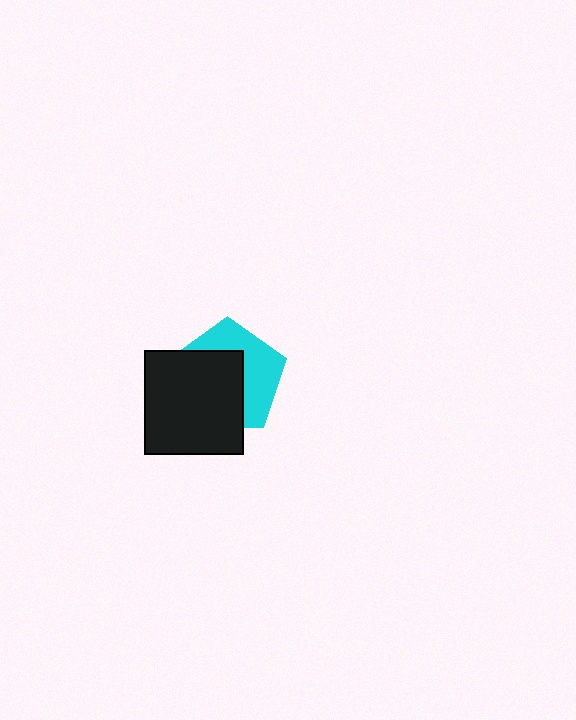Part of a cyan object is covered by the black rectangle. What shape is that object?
It is a pentagon.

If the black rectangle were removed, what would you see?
You would see the complete cyan pentagon.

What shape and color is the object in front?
The object in front is a black rectangle.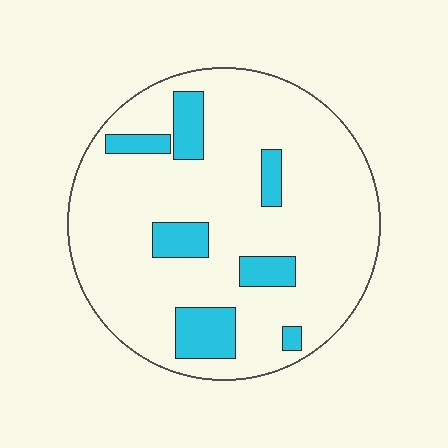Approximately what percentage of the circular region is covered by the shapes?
Approximately 15%.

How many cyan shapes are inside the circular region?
7.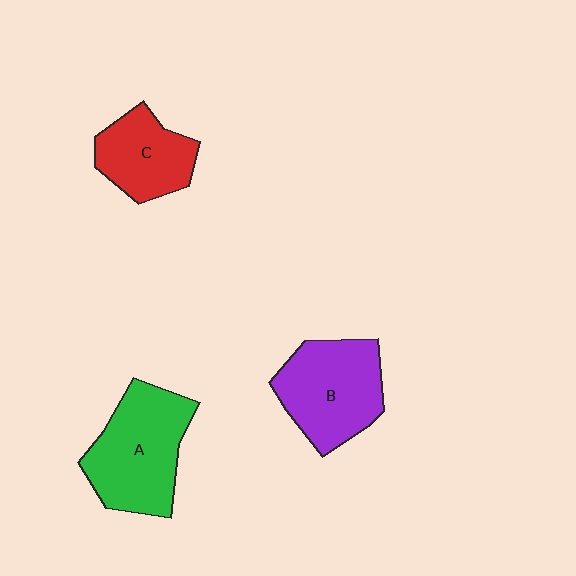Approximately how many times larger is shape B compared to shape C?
Approximately 1.4 times.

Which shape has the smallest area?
Shape C (red).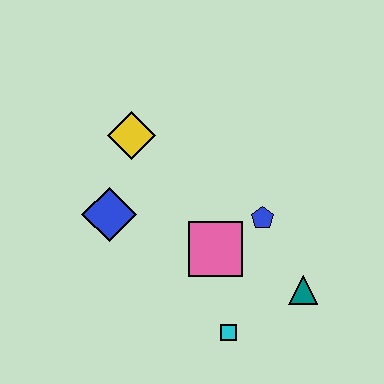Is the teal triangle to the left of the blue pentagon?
No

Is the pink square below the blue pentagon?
Yes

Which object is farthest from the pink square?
The yellow diamond is farthest from the pink square.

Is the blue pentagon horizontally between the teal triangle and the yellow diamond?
Yes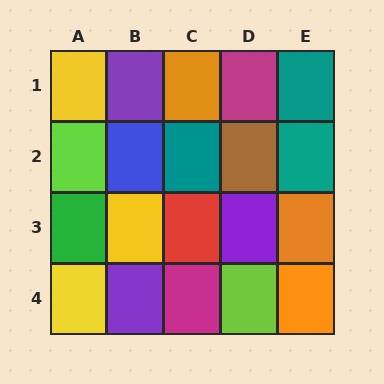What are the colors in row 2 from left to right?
Lime, blue, teal, brown, teal.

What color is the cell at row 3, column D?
Purple.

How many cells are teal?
3 cells are teal.